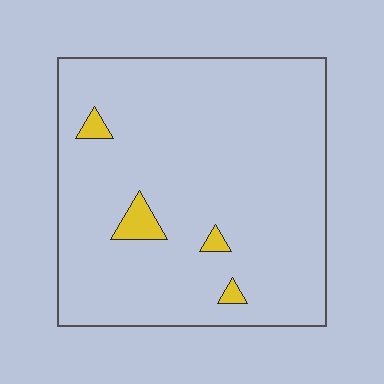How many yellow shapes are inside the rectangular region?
4.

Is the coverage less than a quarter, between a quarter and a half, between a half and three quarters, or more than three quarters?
Less than a quarter.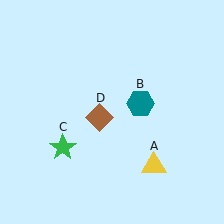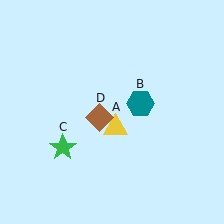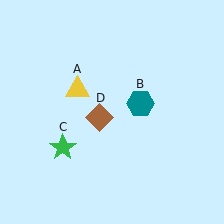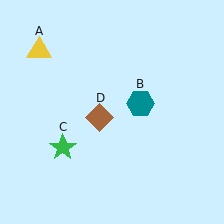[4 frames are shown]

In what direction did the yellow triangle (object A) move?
The yellow triangle (object A) moved up and to the left.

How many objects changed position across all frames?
1 object changed position: yellow triangle (object A).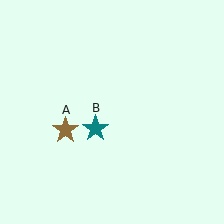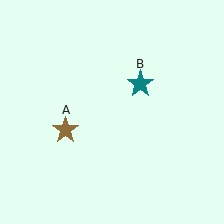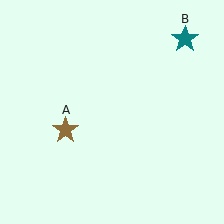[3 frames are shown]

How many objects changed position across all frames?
1 object changed position: teal star (object B).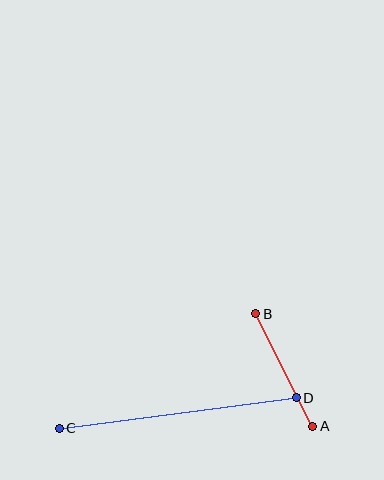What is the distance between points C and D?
The distance is approximately 239 pixels.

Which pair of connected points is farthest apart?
Points C and D are farthest apart.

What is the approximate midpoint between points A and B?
The midpoint is at approximately (284, 370) pixels.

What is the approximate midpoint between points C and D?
The midpoint is at approximately (178, 413) pixels.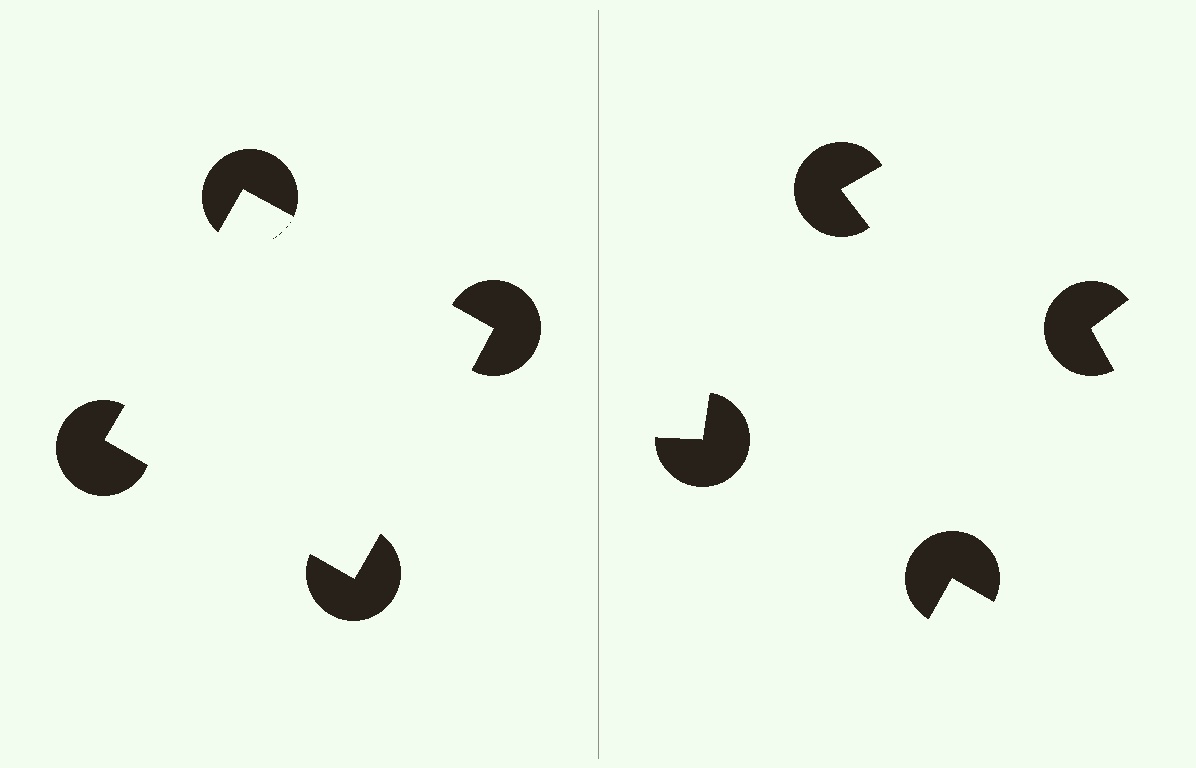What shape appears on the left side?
An illusory square.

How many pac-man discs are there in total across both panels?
8 — 4 on each side.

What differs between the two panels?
The pac-man discs are positioned identically on both sides; only the wedge orientations differ. On the left they align to a square; on the right they are misaligned.